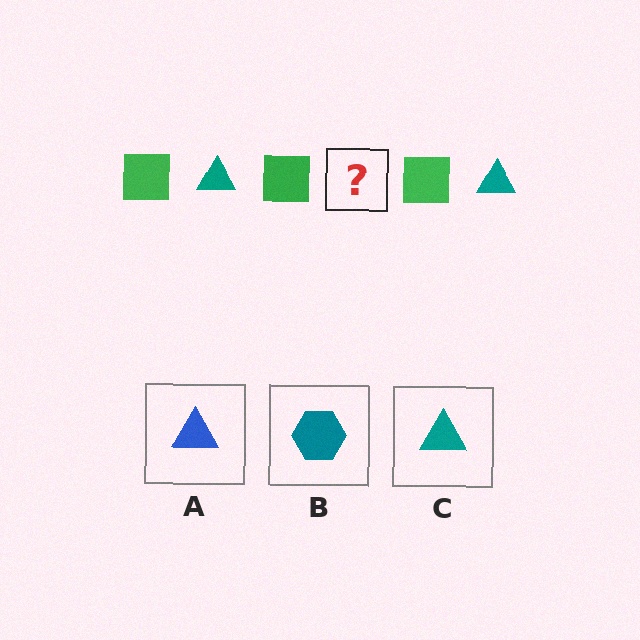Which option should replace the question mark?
Option C.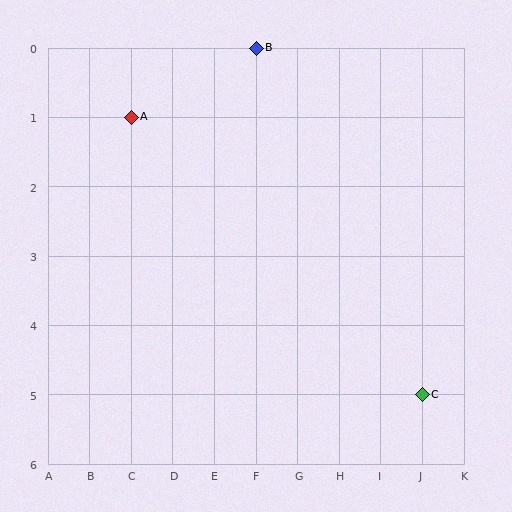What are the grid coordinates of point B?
Point B is at grid coordinates (F, 0).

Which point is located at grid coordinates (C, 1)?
Point A is at (C, 1).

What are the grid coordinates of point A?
Point A is at grid coordinates (C, 1).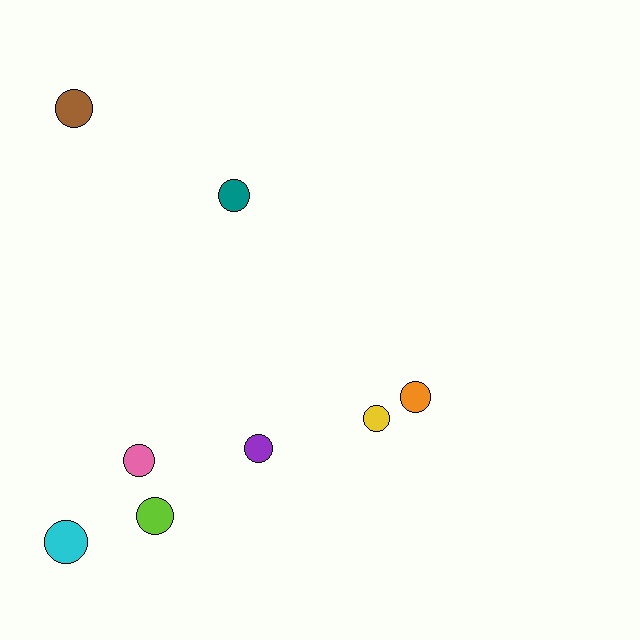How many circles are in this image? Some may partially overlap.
There are 8 circles.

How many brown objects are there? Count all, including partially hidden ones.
There is 1 brown object.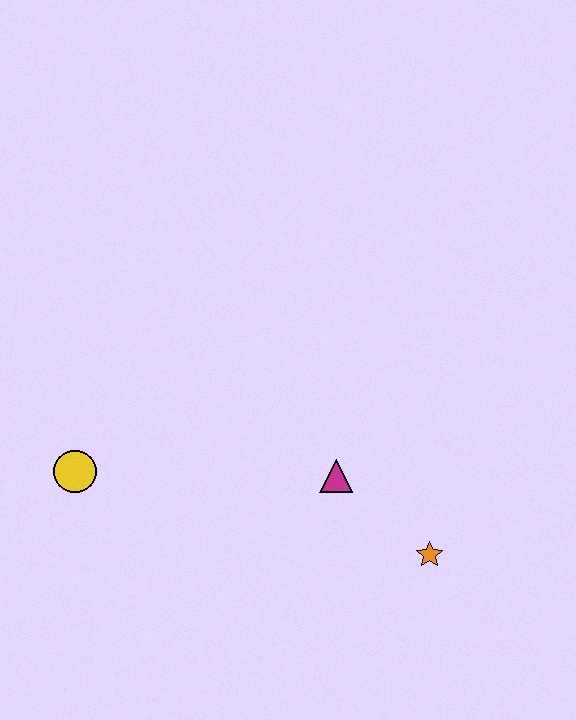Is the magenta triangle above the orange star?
Yes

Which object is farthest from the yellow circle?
The orange star is farthest from the yellow circle.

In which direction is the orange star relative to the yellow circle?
The orange star is to the right of the yellow circle.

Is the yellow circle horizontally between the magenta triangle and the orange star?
No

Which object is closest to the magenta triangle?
The orange star is closest to the magenta triangle.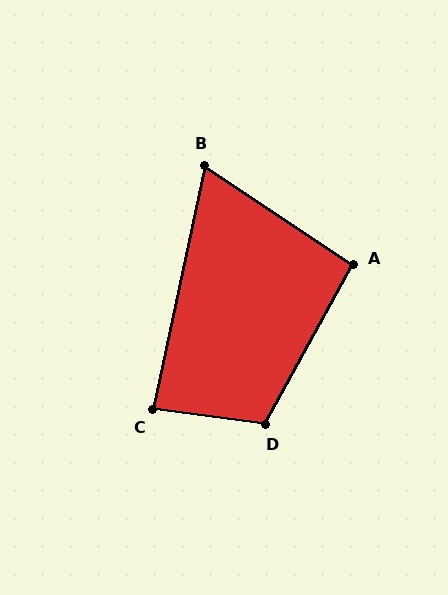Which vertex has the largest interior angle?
D, at approximately 111 degrees.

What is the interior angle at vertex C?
Approximately 85 degrees (approximately right).